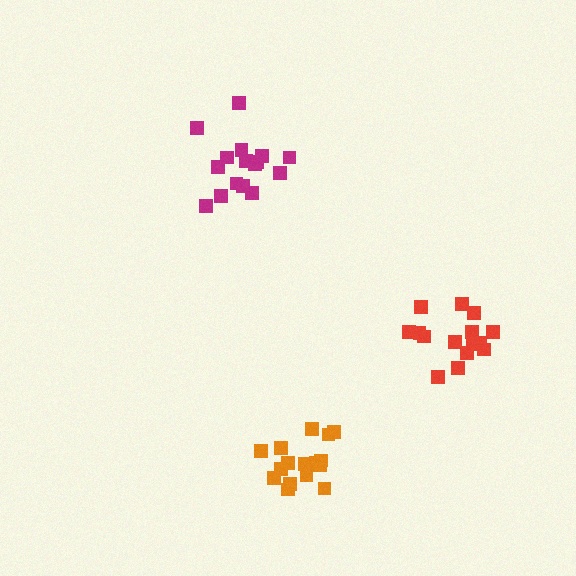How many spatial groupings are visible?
There are 3 spatial groupings.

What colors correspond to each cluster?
The clusters are colored: magenta, orange, red.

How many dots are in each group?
Group 1: 16 dots, Group 2: 16 dots, Group 3: 15 dots (47 total).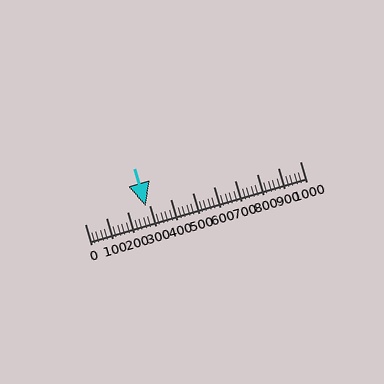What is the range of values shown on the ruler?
The ruler shows values from 0 to 1000.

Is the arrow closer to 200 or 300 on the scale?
The arrow is closer to 300.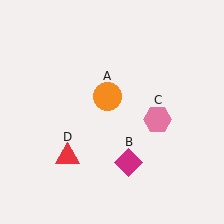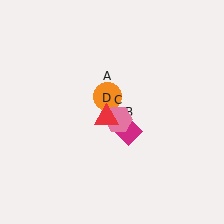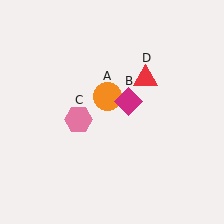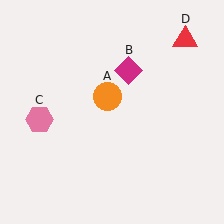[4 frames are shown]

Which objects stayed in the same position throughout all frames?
Orange circle (object A) remained stationary.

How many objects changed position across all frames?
3 objects changed position: magenta diamond (object B), pink hexagon (object C), red triangle (object D).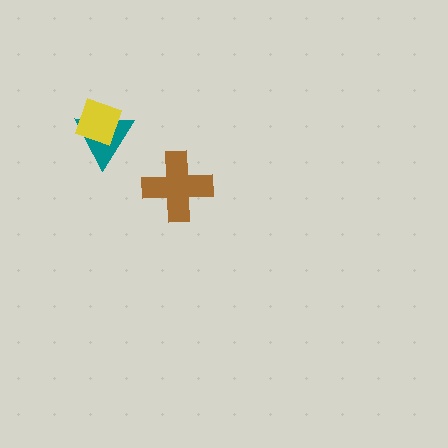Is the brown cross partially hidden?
No, no other shape covers it.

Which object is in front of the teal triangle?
The yellow diamond is in front of the teal triangle.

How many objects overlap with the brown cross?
0 objects overlap with the brown cross.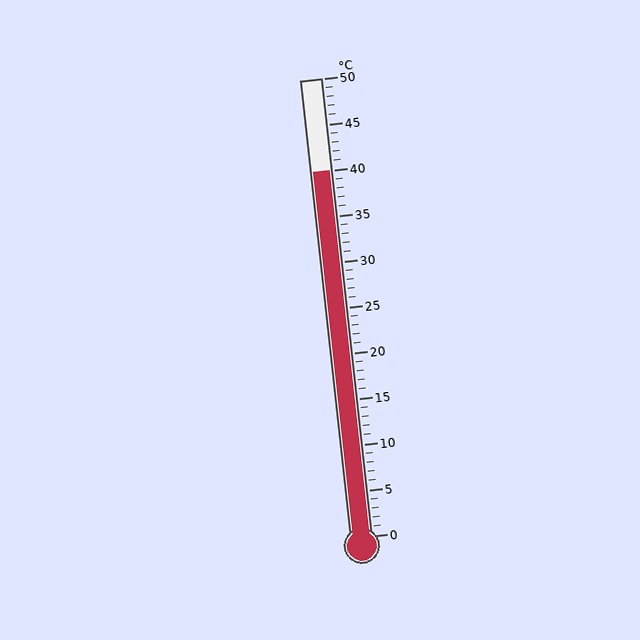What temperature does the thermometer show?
The thermometer shows approximately 40°C.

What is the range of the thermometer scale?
The thermometer scale ranges from 0°C to 50°C.